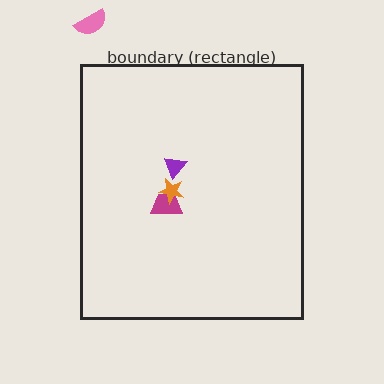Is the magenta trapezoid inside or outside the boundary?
Inside.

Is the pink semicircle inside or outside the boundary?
Outside.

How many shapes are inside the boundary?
3 inside, 1 outside.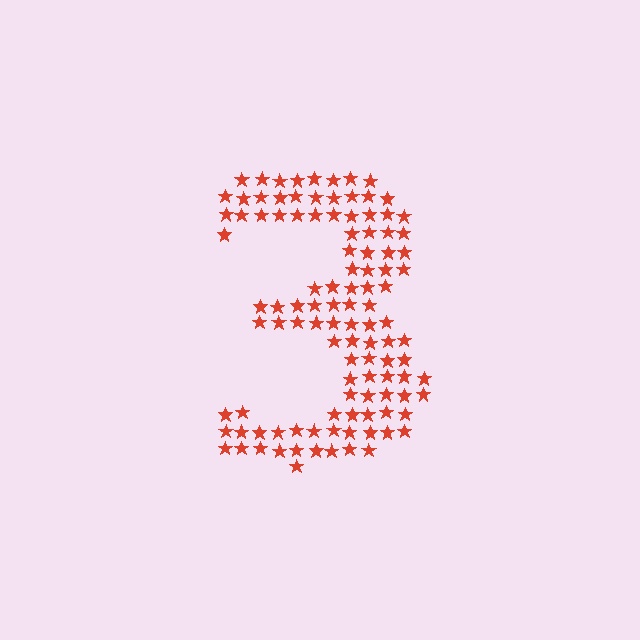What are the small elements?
The small elements are stars.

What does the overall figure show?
The overall figure shows the digit 3.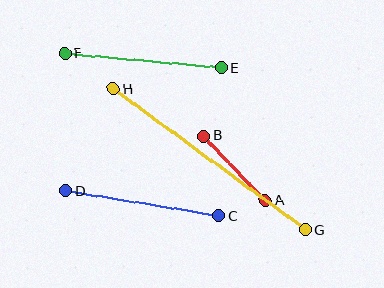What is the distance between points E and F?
The distance is approximately 157 pixels.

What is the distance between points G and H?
The distance is approximately 238 pixels.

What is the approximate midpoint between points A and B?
The midpoint is at approximately (234, 168) pixels.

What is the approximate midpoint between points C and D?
The midpoint is at approximately (142, 204) pixels.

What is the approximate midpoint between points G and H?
The midpoint is at approximately (209, 159) pixels.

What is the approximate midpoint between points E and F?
The midpoint is at approximately (143, 61) pixels.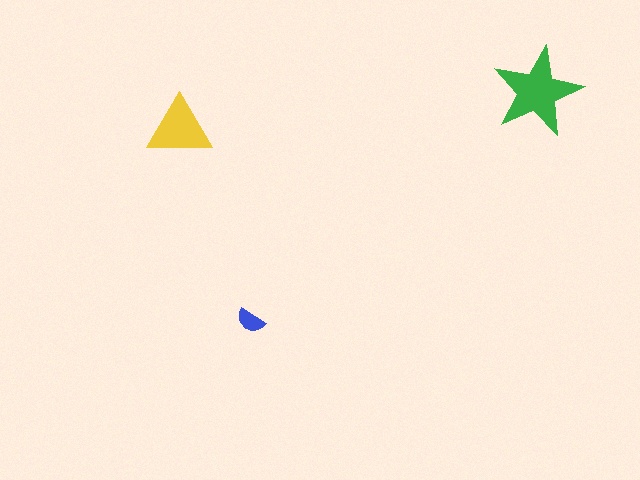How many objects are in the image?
There are 3 objects in the image.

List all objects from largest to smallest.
The green star, the yellow triangle, the blue semicircle.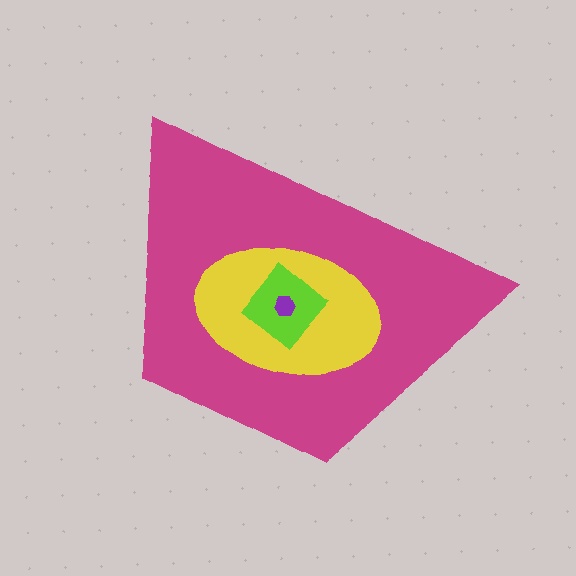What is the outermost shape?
The magenta trapezoid.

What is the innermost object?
The purple hexagon.